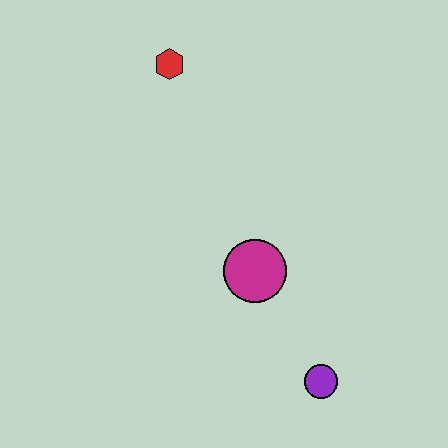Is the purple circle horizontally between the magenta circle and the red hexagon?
No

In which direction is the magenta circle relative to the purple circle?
The magenta circle is above the purple circle.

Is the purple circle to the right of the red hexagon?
Yes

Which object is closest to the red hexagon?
The magenta circle is closest to the red hexagon.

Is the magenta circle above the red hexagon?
No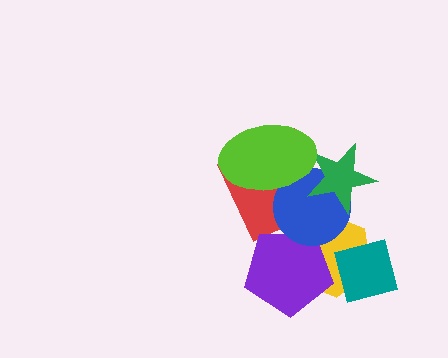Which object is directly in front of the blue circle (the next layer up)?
The green star is directly in front of the blue circle.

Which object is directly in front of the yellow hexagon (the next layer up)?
The purple pentagon is directly in front of the yellow hexagon.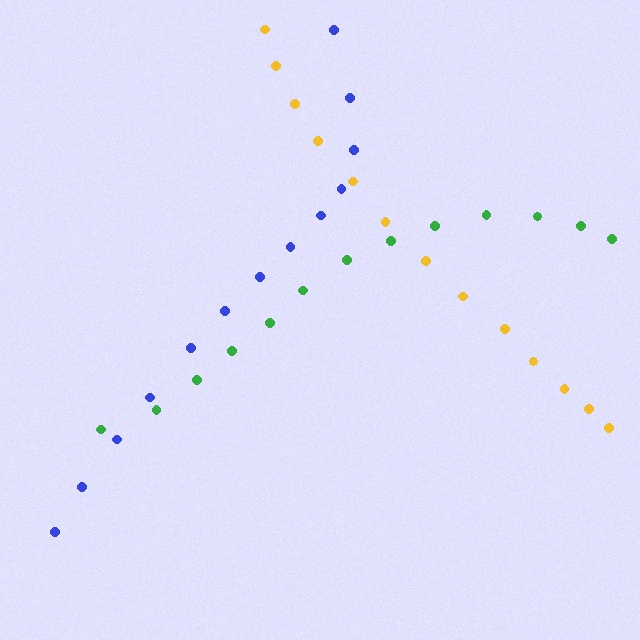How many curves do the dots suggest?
There are 3 distinct paths.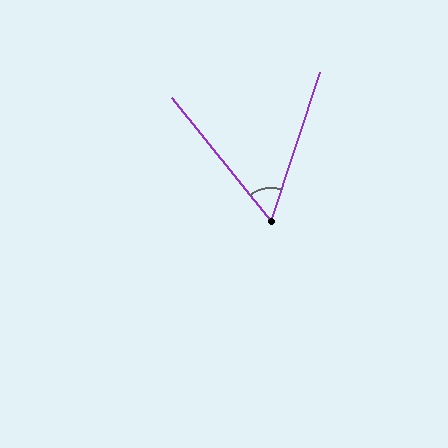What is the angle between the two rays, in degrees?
Approximately 57 degrees.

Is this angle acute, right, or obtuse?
It is acute.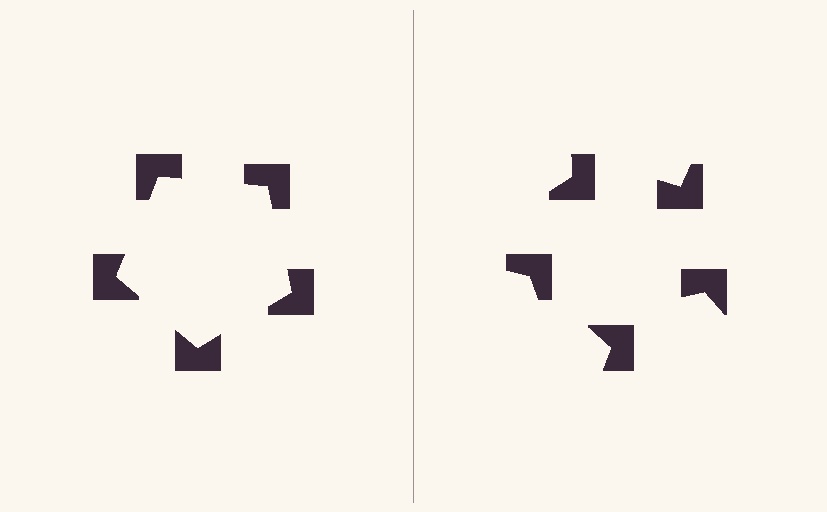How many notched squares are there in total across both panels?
10 — 5 on each side.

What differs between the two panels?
The notched squares are positioned identically on both sides; only the wedge orientations differ. On the left they align to a pentagon; on the right they are misaligned.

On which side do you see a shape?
An illusory pentagon appears on the left side. On the right side the wedge cuts are rotated, so no coherent shape forms.